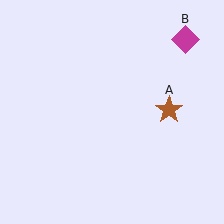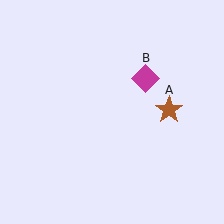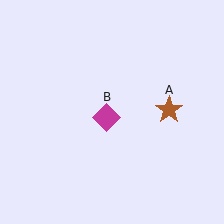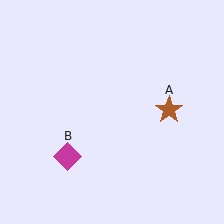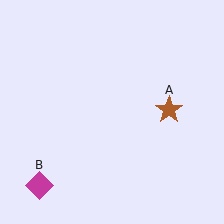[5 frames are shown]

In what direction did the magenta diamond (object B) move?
The magenta diamond (object B) moved down and to the left.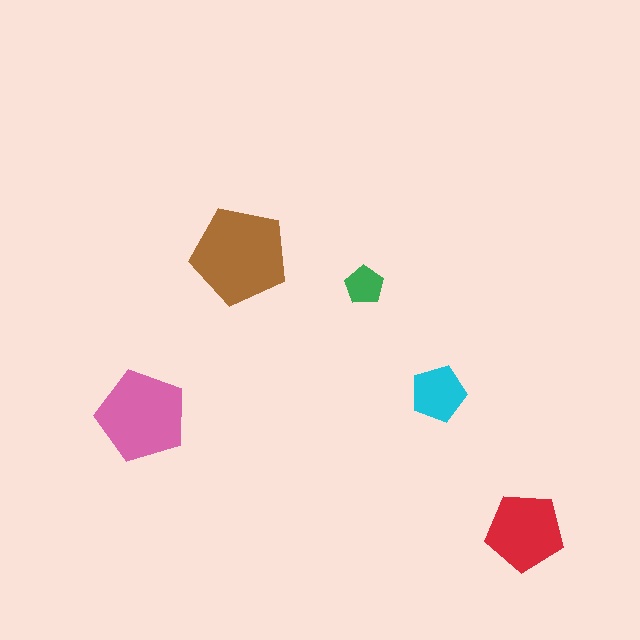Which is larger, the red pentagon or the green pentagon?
The red one.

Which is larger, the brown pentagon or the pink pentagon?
The brown one.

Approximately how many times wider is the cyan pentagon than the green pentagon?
About 1.5 times wider.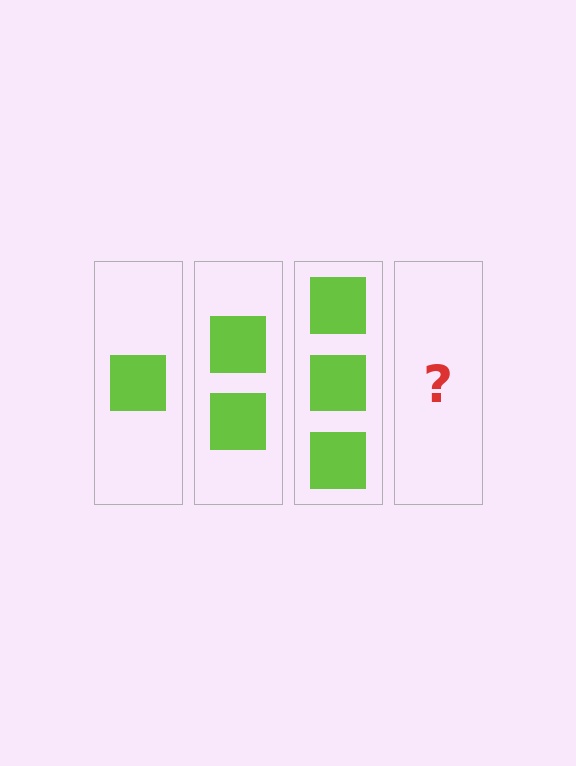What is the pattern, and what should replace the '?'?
The pattern is that each step adds one more square. The '?' should be 4 squares.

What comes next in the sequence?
The next element should be 4 squares.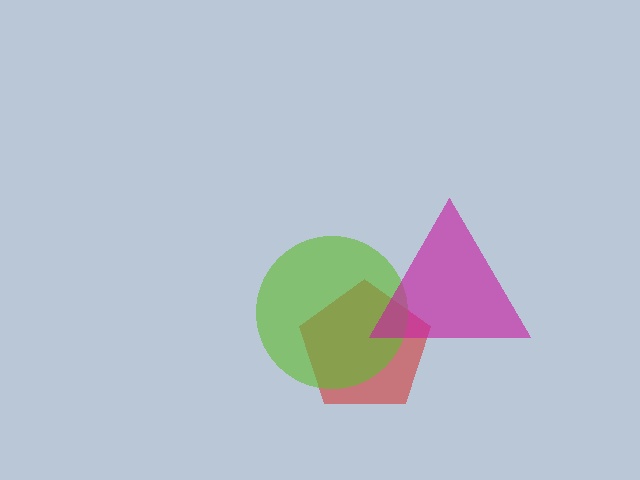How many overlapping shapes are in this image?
There are 3 overlapping shapes in the image.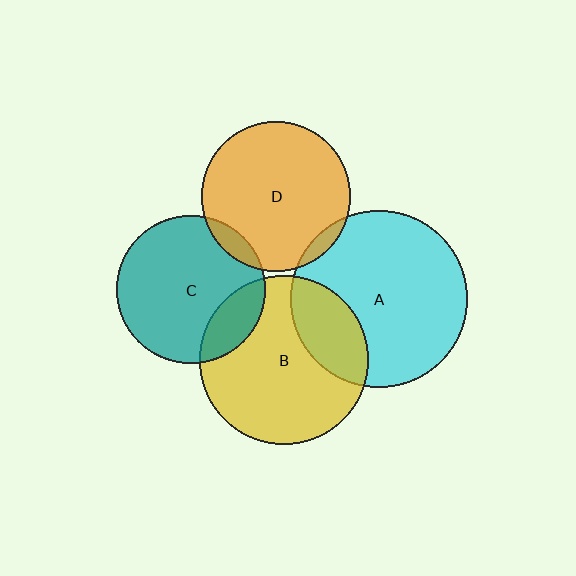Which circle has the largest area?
Circle A (cyan).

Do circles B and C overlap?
Yes.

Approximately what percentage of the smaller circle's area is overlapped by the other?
Approximately 20%.